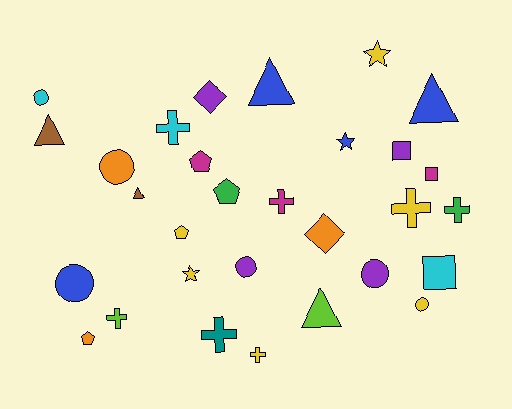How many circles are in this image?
There are 6 circles.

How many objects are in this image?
There are 30 objects.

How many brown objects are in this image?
There are 2 brown objects.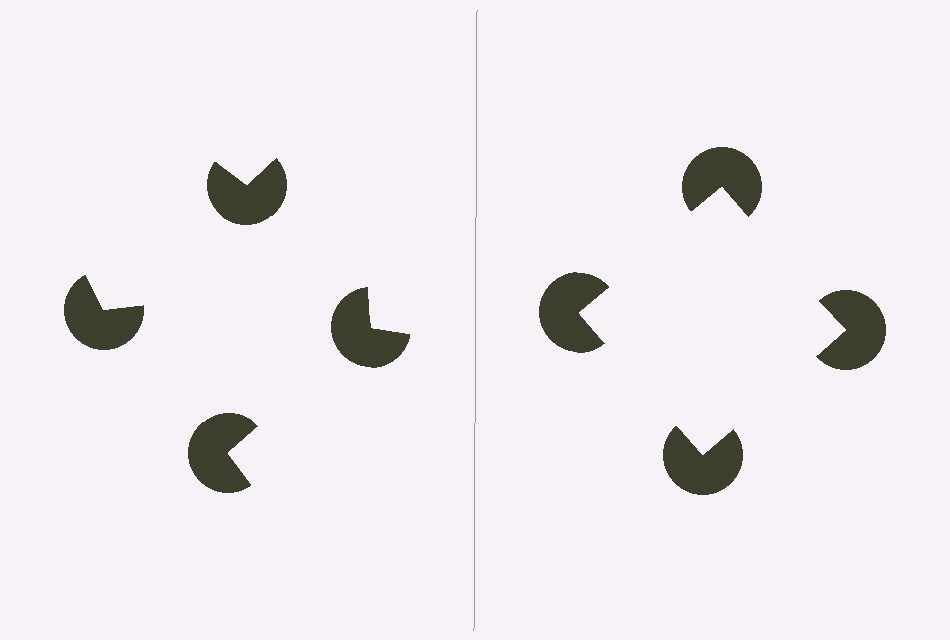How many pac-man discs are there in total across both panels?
8 — 4 on each side.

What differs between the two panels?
The pac-man discs are positioned identically on both sides; only the wedge orientations differ. On the right they align to a square; on the left they are misaligned.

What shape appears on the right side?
An illusory square.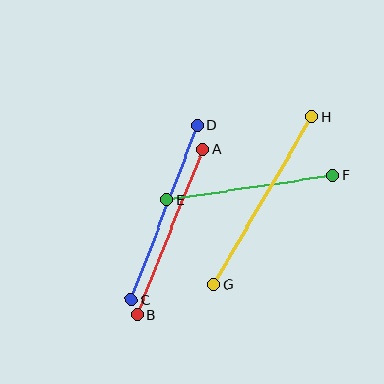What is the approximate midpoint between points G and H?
The midpoint is at approximately (263, 201) pixels.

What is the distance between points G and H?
The distance is approximately 194 pixels.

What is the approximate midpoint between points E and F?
The midpoint is at approximately (250, 188) pixels.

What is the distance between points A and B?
The distance is approximately 178 pixels.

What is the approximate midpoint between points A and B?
The midpoint is at approximately (170, 232) pixels.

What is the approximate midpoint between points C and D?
The midpoint is at approximately (164, 213) pixels.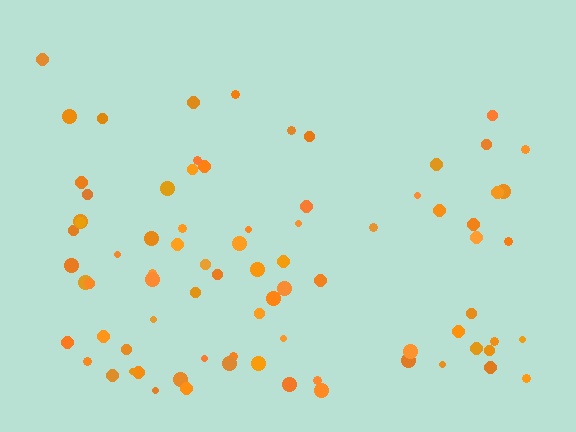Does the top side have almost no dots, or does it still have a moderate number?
Still a moderate number, just noticeably fewer than the bottom.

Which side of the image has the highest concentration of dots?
The bottom.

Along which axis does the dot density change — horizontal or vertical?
Vertical.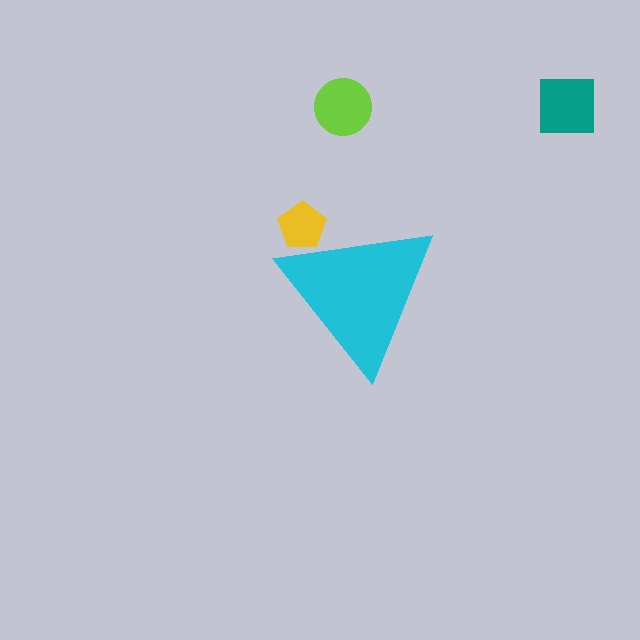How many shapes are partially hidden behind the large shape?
1 shape is partially hidden.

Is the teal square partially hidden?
No, the teal square is fully visible.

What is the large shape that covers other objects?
A cyan triangle.